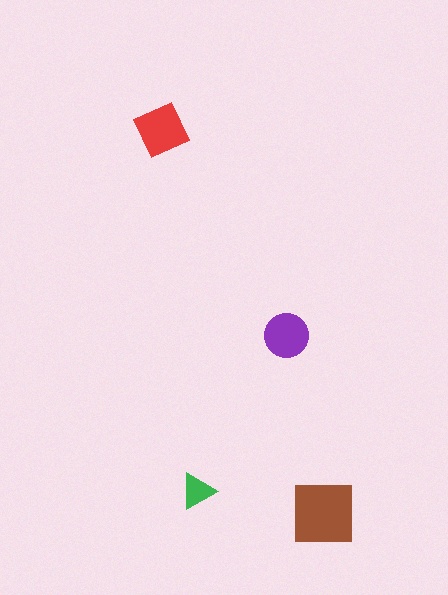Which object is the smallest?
The green triangle.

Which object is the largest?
The brown square.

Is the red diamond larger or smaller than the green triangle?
Larger.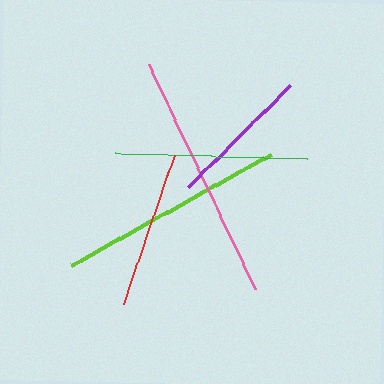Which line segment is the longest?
The pink line is the longest at approximately 249 pixels.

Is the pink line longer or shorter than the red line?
The pink line is longer than the red line.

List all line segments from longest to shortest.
From longest to shortest: pink, lime, green, red, purple.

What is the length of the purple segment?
The purple segment is approximately 145 pixels long.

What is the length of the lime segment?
The lime segment is approximately 228 pixels long.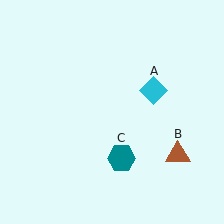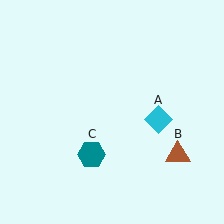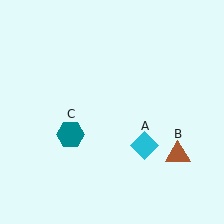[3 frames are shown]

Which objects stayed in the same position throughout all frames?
Brown triangle (object B) remained stationary.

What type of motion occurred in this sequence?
The cyan diamond (object A), teal hexagon (object C) rotated clockwise around the center of the scene.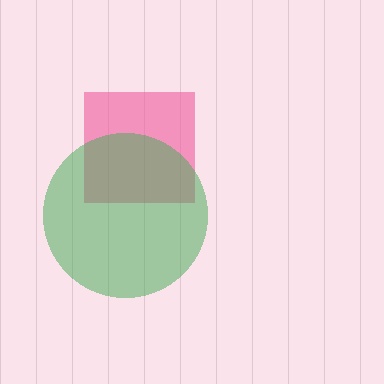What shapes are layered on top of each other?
The layered shapes are: a pink square, a green circle.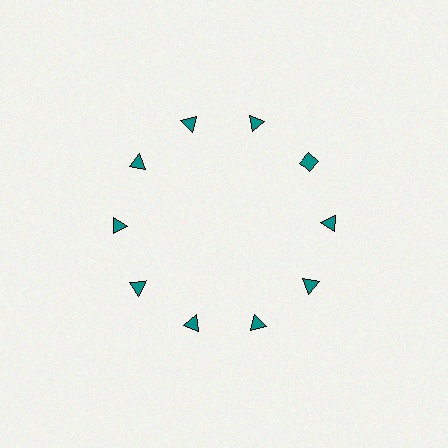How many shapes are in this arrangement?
There are 10 shapes arranged in a ring pattern.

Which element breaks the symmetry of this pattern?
The teal diamond at roughly the 2 o'clock position breaks the symmetry. All other shapes are teal triangles.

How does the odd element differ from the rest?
It has a different shape: diamond instead of triangle.